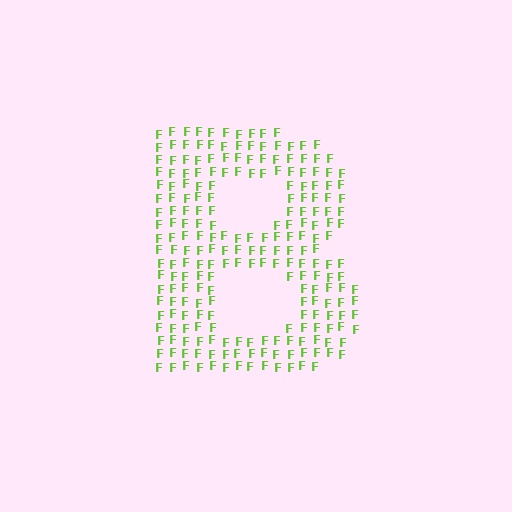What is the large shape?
The large shape is the letter B.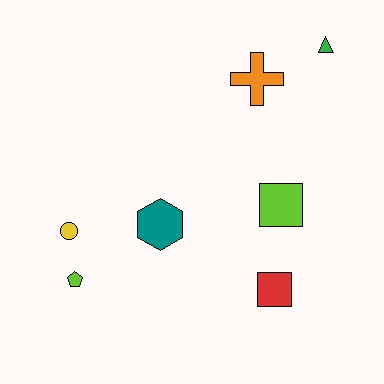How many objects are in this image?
There are 7 objects.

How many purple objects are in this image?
There are no purple objects.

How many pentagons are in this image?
There is 1 pentagon.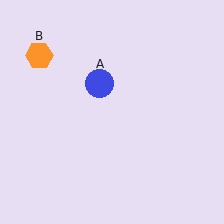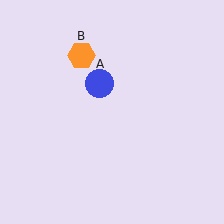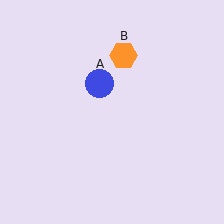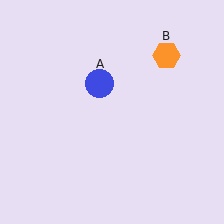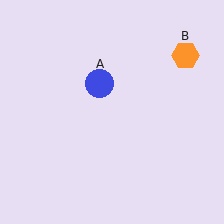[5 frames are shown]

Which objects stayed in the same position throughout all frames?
Blue circle (object A) remained stationary.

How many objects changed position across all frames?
1 object changed position: orange hexagon (object B).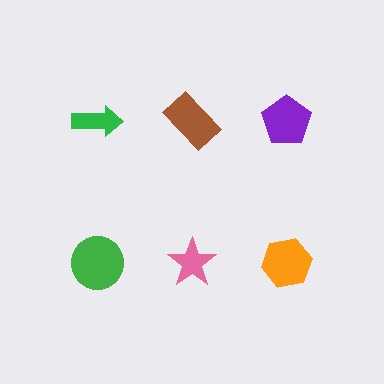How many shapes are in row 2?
3 shapes.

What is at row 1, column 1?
A green arrow.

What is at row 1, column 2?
A brown rectangle.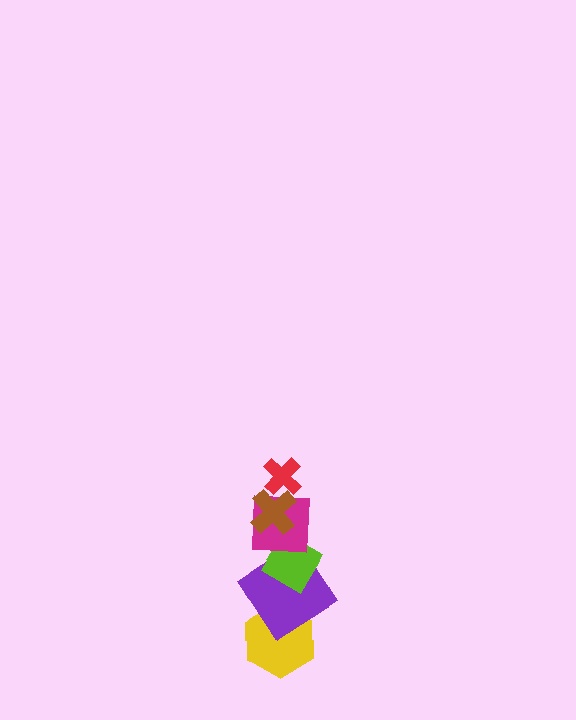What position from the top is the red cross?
The red cross is 1st from the top.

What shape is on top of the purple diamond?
The lime diamond is on top of the purple diamond.